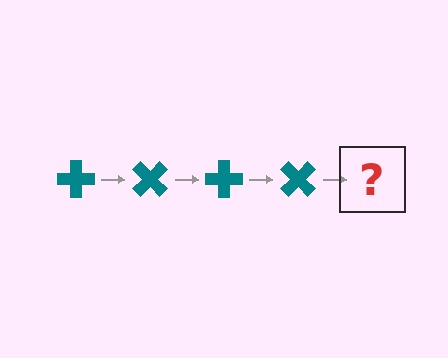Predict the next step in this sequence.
The next step is a teal cross rotated 180 degrees.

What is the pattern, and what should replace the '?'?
The pattern is that the cross rotates 45 degrees each step. The '?' should be a teal cross rotated 180 degrees.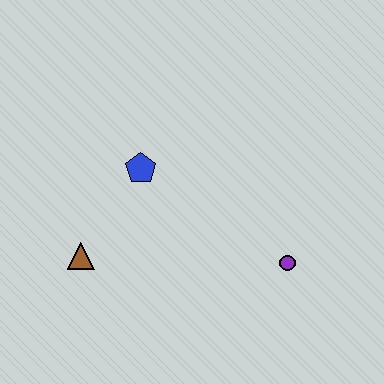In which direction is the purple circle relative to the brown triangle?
The purple circle is to the right of the brown triangle.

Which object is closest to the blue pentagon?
The brown triangle is closest to the blue pentagon.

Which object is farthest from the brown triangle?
The purple circle is farthest from the brown triangle.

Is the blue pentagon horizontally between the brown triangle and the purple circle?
Yes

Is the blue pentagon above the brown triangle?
Yes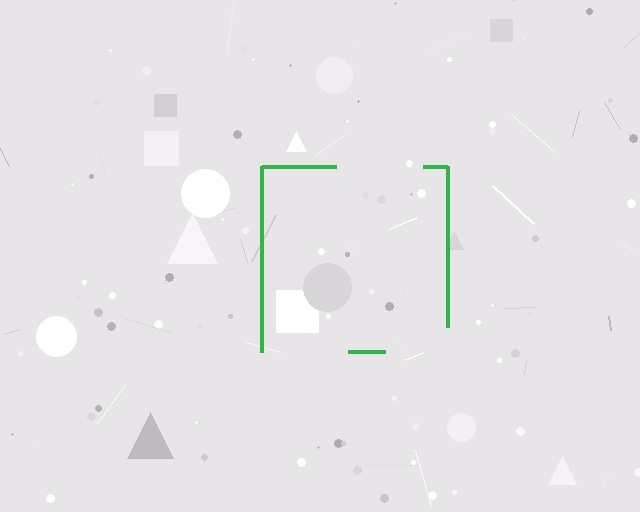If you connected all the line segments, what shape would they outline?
They would outline a square.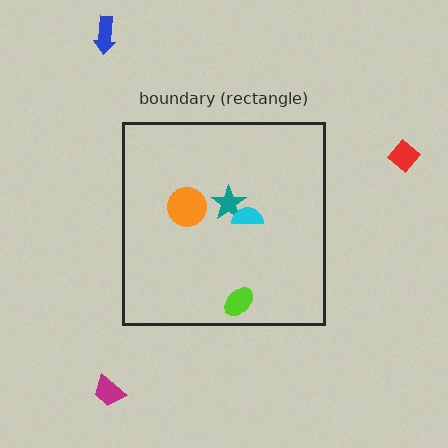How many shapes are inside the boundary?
4 inside, 3 outside.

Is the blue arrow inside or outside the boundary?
Outside.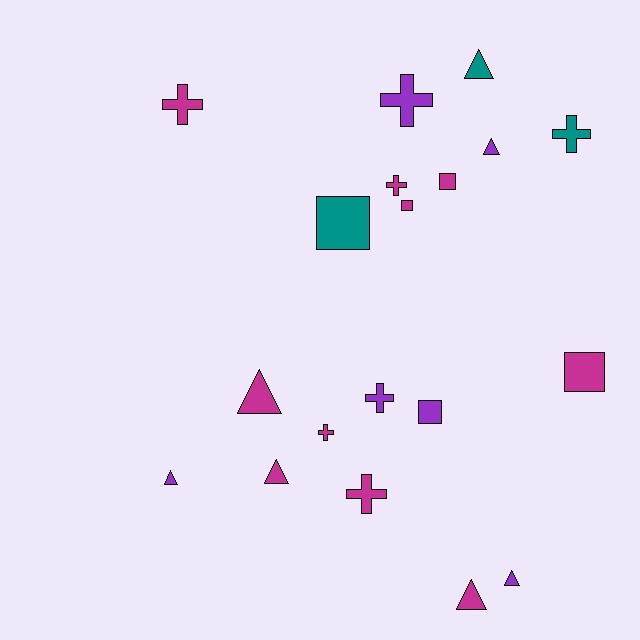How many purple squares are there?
There is 1 purple square.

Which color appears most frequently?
Magenta, with 10 objects.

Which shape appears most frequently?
Cross, with 7 objects.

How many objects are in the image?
There are 19 objects.